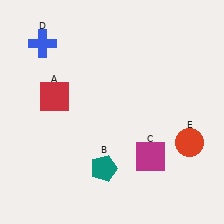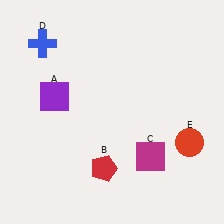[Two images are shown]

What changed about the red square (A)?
In Image 1, A is red. In Image 2, it changed to purple.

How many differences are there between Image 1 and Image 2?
There are 2 differences between the two images.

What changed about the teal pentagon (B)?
In Image 1, B is teal. In Image 2, it changed to red.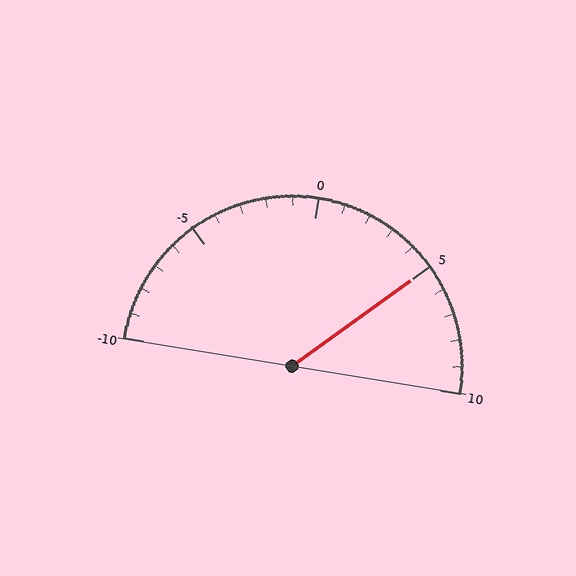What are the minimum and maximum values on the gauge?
The gauge ranges from -10 to 10.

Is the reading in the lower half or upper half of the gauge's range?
The reading is in the upper half of the range (-10 to 10).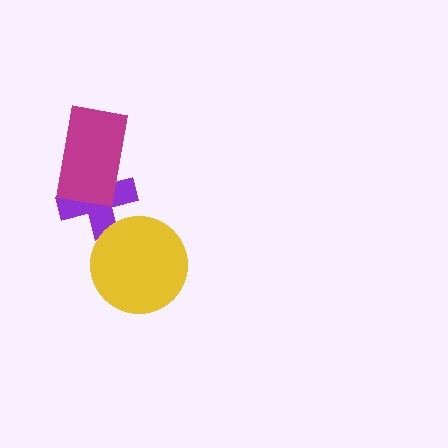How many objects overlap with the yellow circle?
1 object overlaps with the yellow circle.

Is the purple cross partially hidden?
Yes, it is partially covered by another shape.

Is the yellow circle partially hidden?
No, no other shape covers it.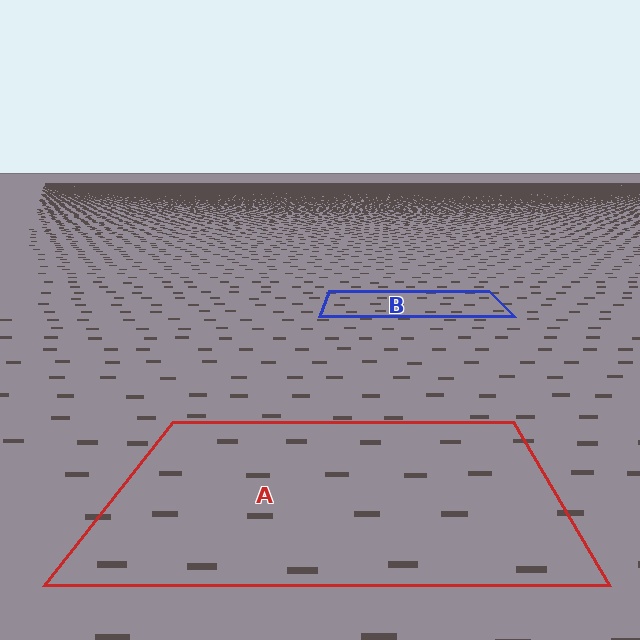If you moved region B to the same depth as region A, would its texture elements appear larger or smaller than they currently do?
They would appear larger. At a closer depth, the same texture elements are projected at a bigger on-screen size.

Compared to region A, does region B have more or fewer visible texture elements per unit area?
Region B has more texture elements per unit area — they are packed more densely because it is farther away.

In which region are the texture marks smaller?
The texture marks are smaller in region B, because it is farther away.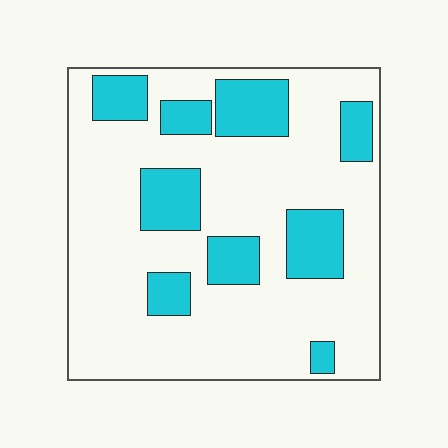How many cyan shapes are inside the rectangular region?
9.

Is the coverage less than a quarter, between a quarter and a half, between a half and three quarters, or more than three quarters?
Less than a quarter.